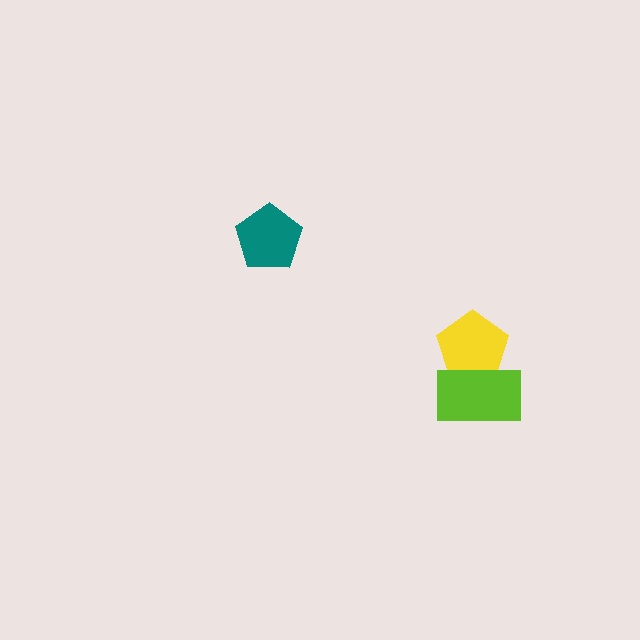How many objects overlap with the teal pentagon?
0 objects overlap with the teal pentagon.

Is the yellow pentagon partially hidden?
Yes, it is partially covered by another shape.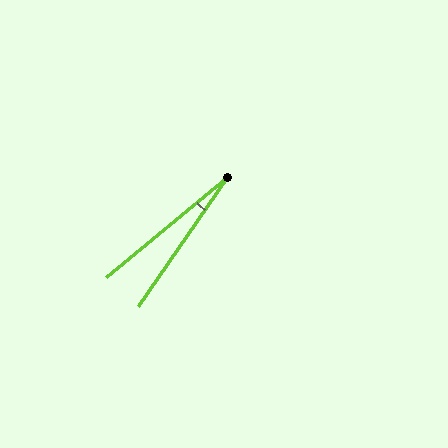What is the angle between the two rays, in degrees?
Approximately 16 degrees.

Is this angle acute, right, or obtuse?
It is acute.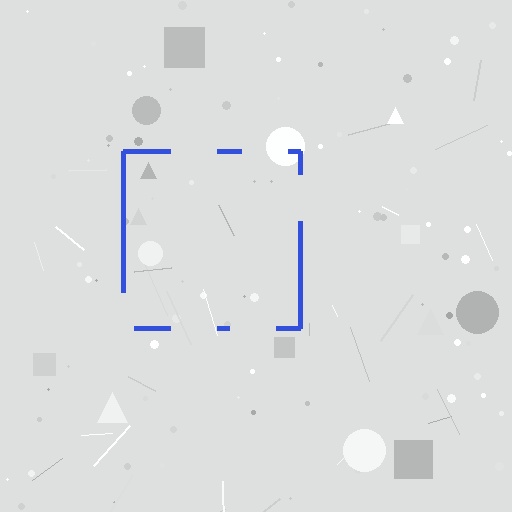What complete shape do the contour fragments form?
The contour fragments form a square.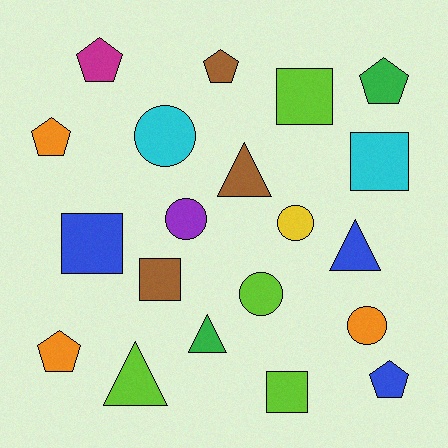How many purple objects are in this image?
There is 1 purple object.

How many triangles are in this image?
There are 4 triangles.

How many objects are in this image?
There are 20 objects.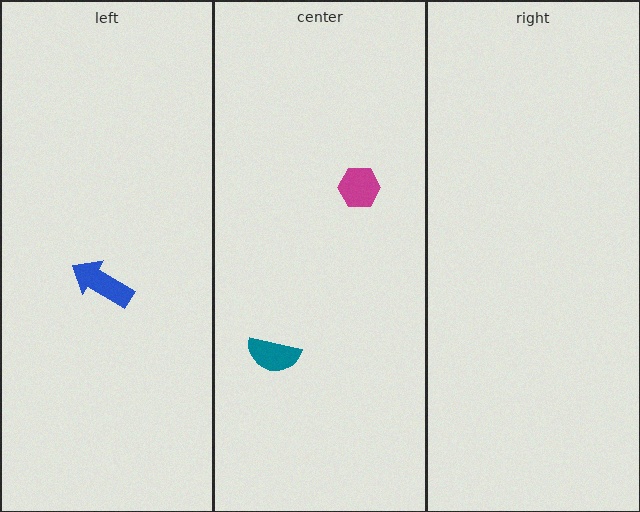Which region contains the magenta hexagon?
The center region.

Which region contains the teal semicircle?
The center region.